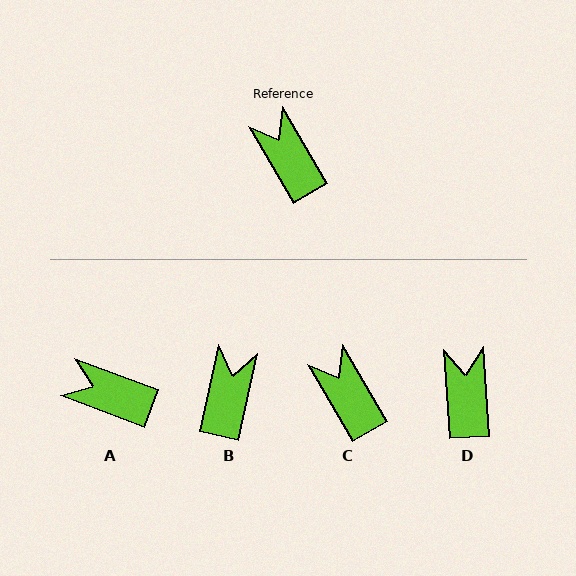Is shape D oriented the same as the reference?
No, it is off by about 27 degrees.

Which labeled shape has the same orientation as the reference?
C.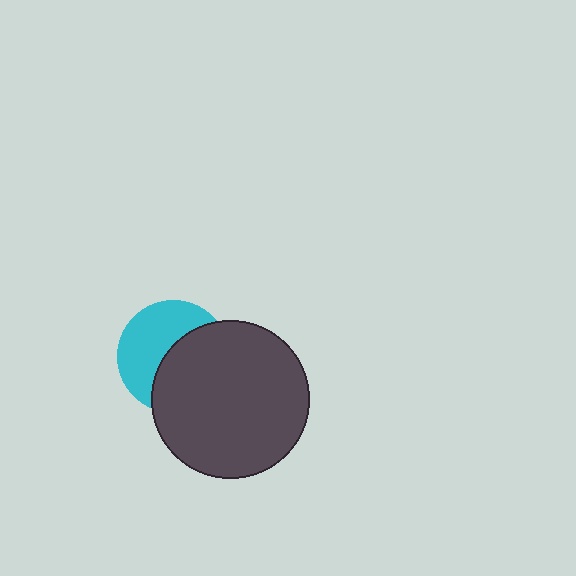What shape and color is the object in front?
The object in front is a dark gray circle.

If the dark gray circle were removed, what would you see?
You would see the complete cyan circle.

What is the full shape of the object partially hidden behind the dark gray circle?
The partially hidden object is a cyan circle.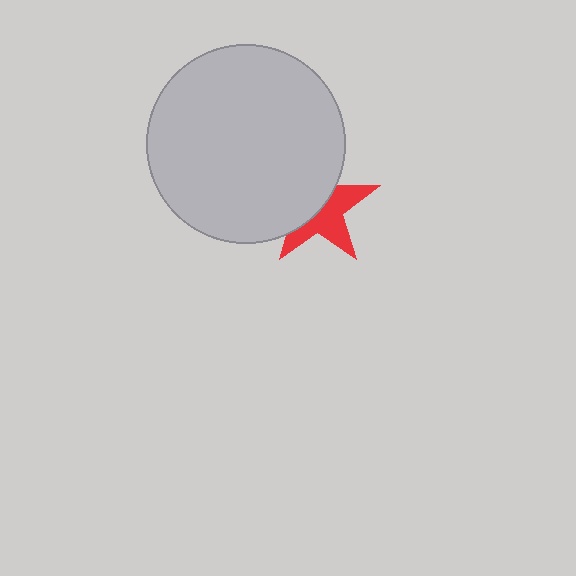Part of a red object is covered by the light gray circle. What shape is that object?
It is a star.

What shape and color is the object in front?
The object in front is a light gray circle.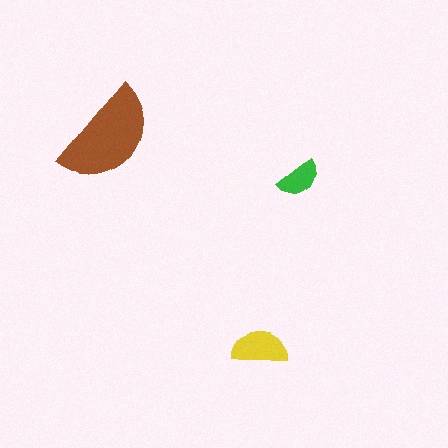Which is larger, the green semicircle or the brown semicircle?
The brown one.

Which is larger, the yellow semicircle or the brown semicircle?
The brown one.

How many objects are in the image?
There are 3 objects in the image.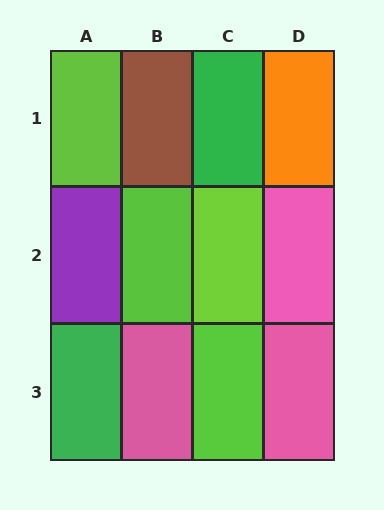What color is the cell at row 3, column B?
Pink.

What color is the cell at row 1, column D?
Orange.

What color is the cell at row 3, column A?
Green.